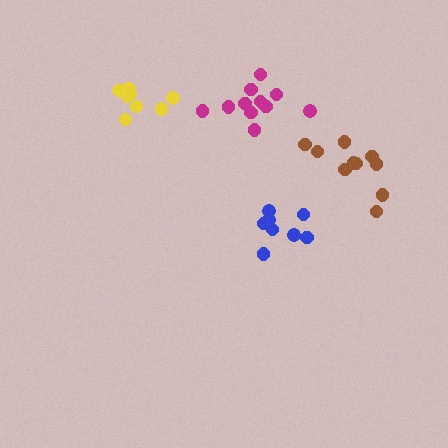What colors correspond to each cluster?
The clusters are colored: yellow, blue, brown, magenta.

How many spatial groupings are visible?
There are 4 spatial groupings.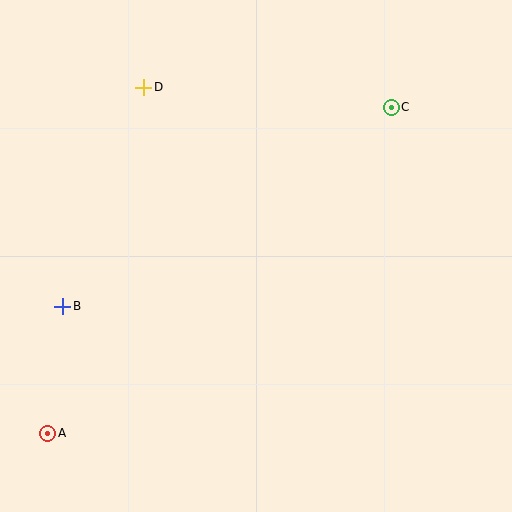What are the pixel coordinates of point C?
Point C is at (391, 108).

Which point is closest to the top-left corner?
Point D is closest to the top-left corner.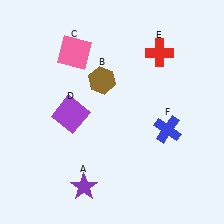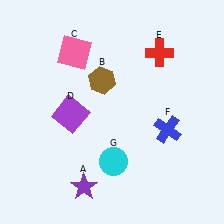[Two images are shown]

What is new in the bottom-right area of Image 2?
A cyan circle (G) was added in the bottom-right area of Image 2.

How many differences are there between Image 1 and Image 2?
There is 1 difference between the two images.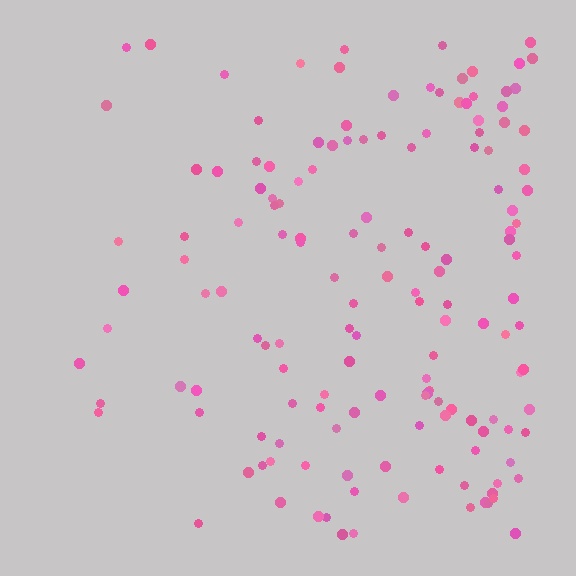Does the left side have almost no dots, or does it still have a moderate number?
Still a moderate number, just noticeably fewer than the right.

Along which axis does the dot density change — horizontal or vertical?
Horizontal.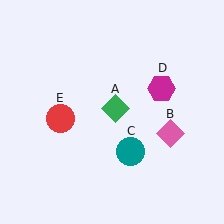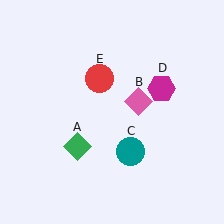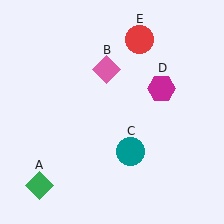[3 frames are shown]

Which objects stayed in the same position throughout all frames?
Teal circle (object C) and magenta hexagon (object D) remained stationary.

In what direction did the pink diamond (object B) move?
The pink diamond (object B) moved up and to the left.